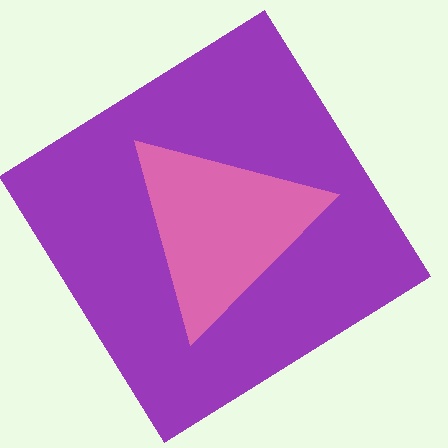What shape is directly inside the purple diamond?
The pink triangle.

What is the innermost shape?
The pink triangle.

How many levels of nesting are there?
2.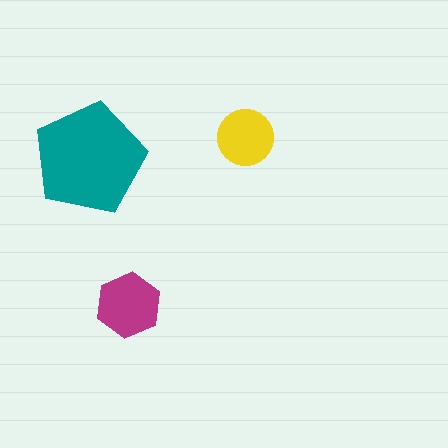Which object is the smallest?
The yellow circle.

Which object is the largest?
The teal pentagon.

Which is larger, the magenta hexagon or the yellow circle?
The magenta hexagon.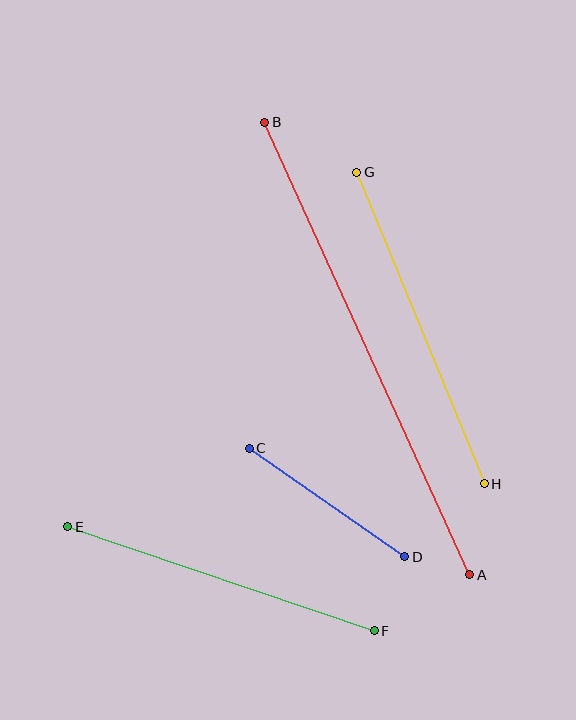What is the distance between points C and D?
The distance is approximately 190 pixels.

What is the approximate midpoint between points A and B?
The midpoint is at approximately (367, 348) pixels.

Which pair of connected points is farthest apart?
Points A and B are farthest apart.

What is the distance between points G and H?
The distance is approximately 337 pixels.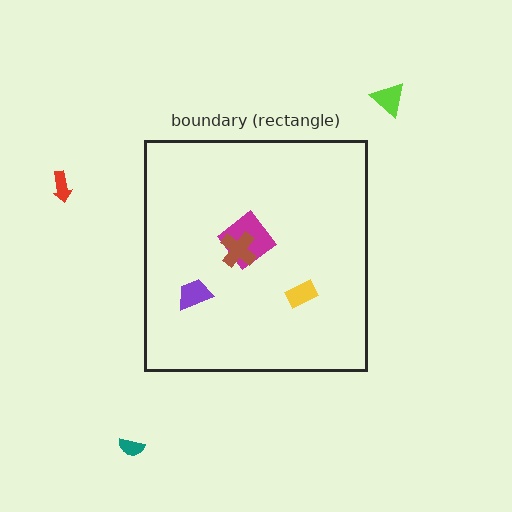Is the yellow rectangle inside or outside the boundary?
Inside.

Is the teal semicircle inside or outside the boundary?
Outside.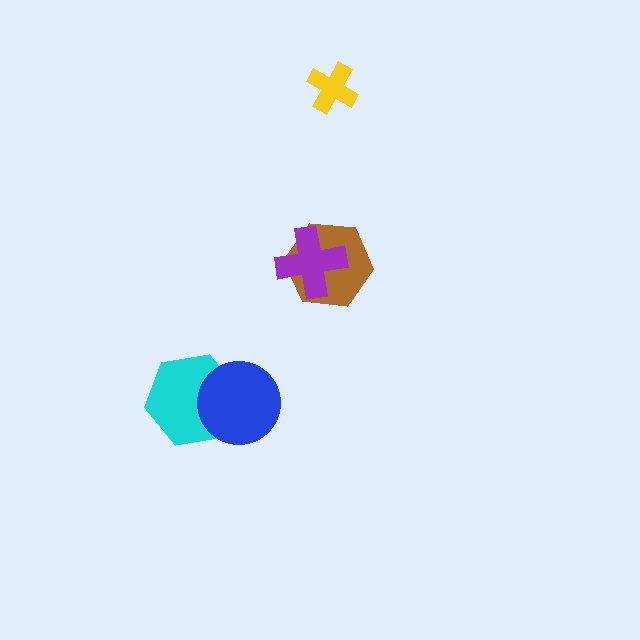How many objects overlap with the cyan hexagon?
1 object overlaps with the cyan hexagon.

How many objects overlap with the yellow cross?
0 objects overlap with the yellow cross.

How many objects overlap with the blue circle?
1 object overlaps with the blue circle.